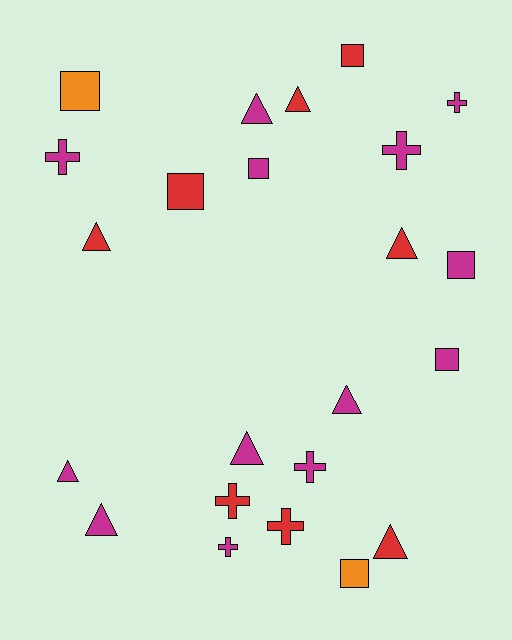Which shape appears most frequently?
Triangle, with 9 objects.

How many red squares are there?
There are 2 red squares.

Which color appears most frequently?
Magenta, with 13 objects.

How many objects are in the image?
There are 23 objects.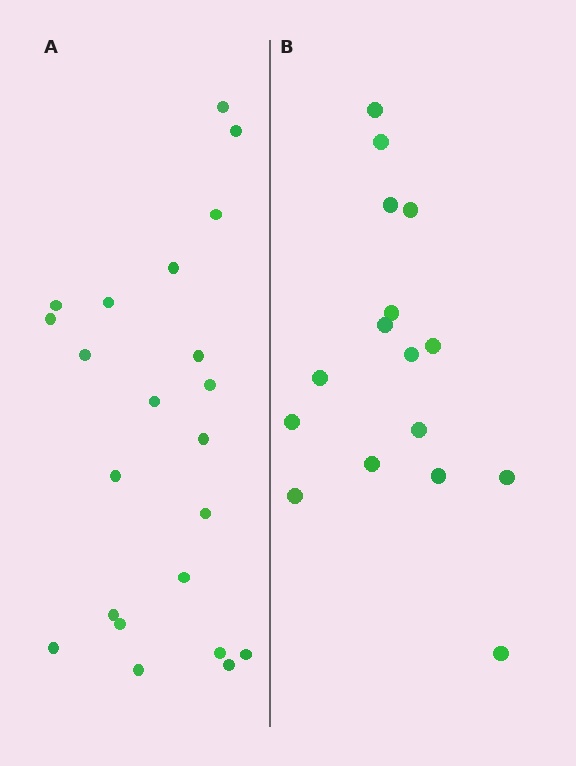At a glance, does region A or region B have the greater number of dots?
Region A (the left region) has more dots.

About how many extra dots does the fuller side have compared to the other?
Region A has about 6 more dots than region B.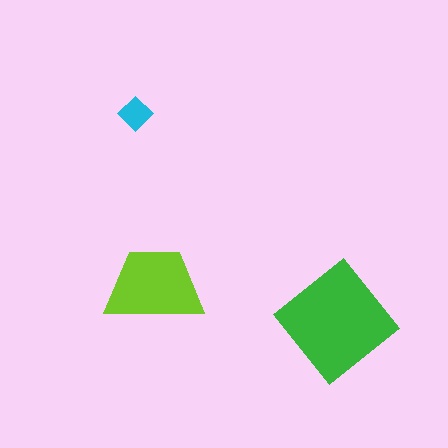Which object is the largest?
The green diamond.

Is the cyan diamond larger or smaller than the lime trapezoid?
Smaller.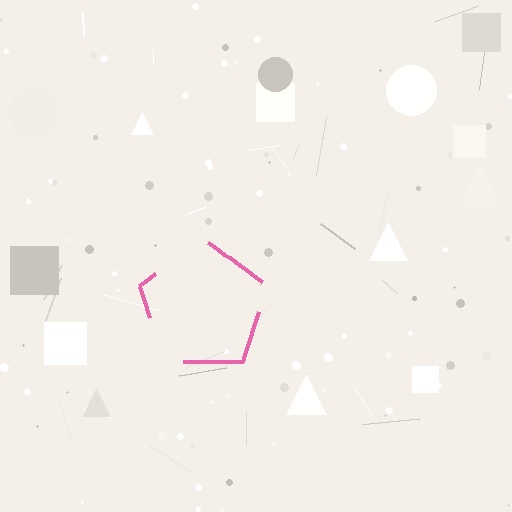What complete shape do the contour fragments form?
The contour fragments form a pentagon.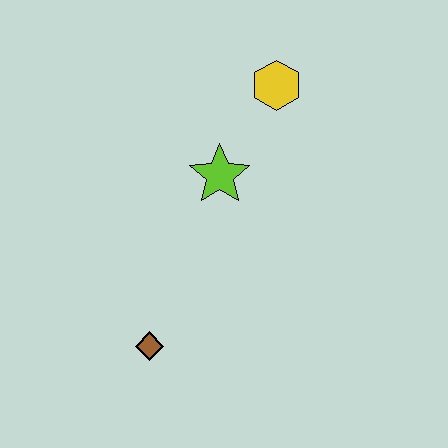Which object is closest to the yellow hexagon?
The lime star is closest to the yellow hexagon.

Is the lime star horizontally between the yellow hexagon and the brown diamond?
Yes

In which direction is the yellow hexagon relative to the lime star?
The yellow hexagon is above the lime star.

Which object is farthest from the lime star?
The brown diamond is farthest from the lime star.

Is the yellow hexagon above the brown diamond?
Yes